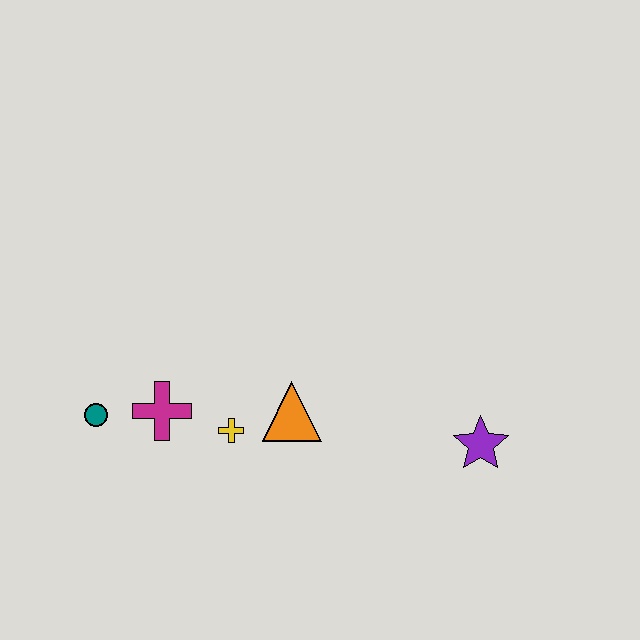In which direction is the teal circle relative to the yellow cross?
The teal circle is to the left of the yellow cross.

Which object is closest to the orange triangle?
The yellow cross is closest to the orange triangle.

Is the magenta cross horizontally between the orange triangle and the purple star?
No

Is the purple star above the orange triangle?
No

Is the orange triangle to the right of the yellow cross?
Yes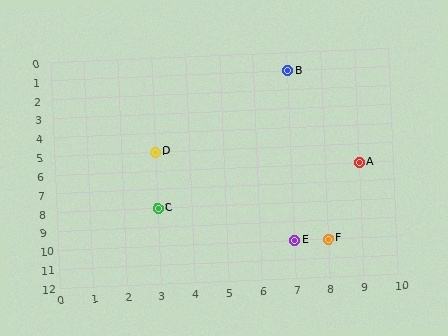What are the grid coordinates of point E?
Point E is at grid coordinates (7, 10).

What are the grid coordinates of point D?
Point D is at grid coordinates (3, 5).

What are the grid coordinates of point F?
Point F is at grid coordinates (8, 10).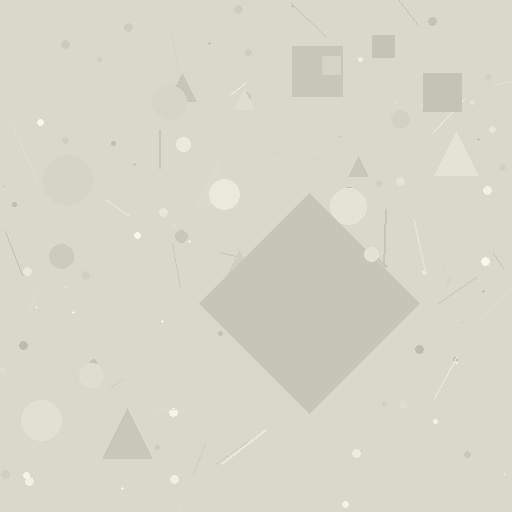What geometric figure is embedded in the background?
A diamond is embedded in the background.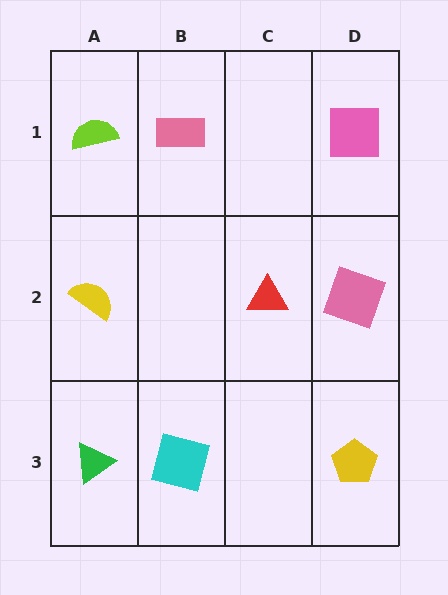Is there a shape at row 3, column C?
No, that cell is empty.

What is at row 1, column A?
A lime semicircle.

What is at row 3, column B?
A cyan square.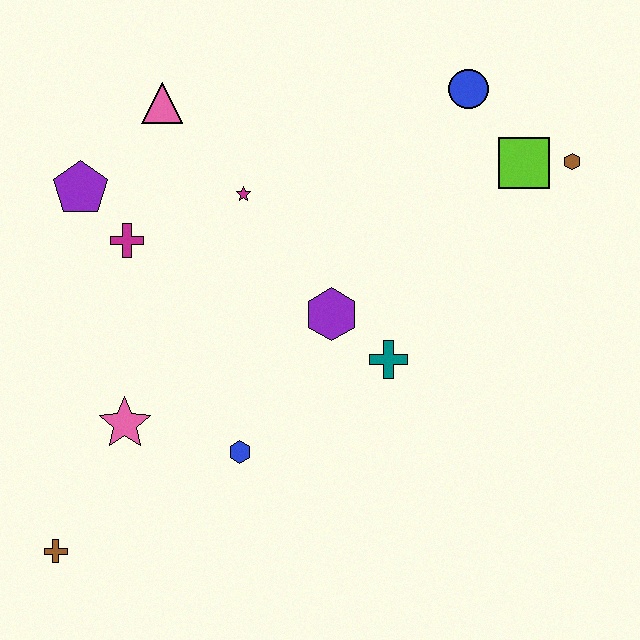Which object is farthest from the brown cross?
The brown hexagon is farthest from the brown cross.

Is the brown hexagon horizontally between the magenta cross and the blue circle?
No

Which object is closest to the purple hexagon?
The teal cross is closest to the purple hexagon.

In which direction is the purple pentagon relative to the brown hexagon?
The purple pentagon is to the left of the brown hexagon.